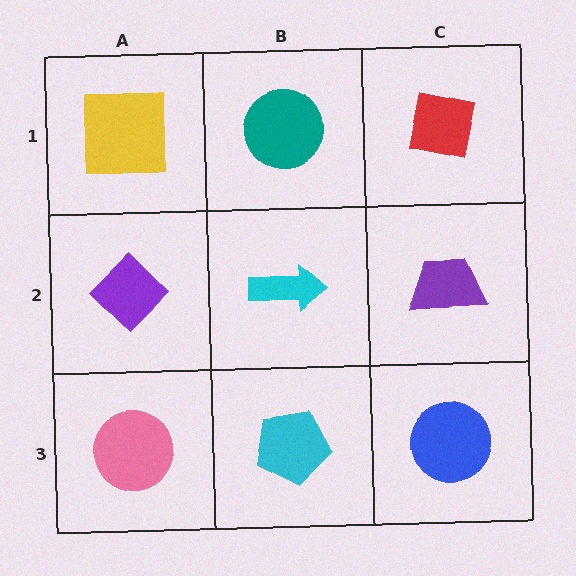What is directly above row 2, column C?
A red square.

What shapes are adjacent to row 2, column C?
A red square (row 1, column C), a blue circle (row 3, column C), a cyan arrow (row 2, column B).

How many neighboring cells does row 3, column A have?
2.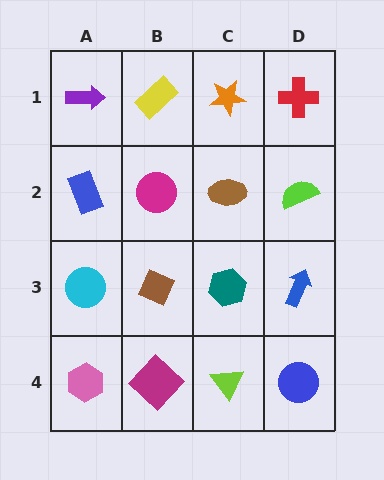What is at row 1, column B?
A yellow rectangle.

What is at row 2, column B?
A magenta circle.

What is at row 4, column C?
A lime triangle.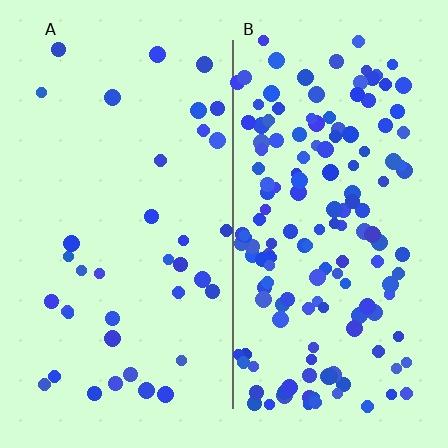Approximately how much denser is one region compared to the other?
Approximately 4.2× — region B over region A.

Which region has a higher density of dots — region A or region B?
B (the right).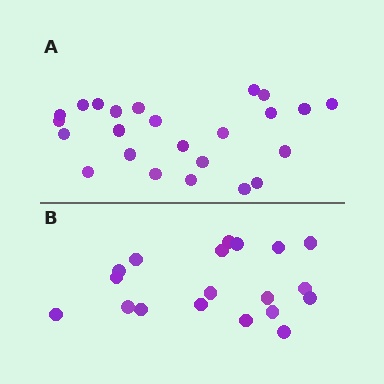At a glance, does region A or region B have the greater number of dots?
Region A (the top region) has more dots.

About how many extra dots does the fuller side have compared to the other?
Region A has about 5 more dots than region B.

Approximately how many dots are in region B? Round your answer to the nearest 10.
About 20 dots. (The exact count is 19, which rounds to 20.)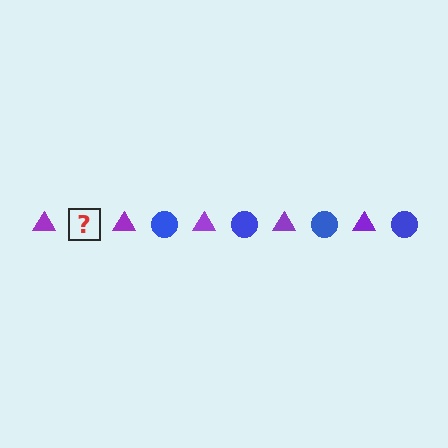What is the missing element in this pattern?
The missing element is a blue circle.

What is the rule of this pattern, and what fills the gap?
The rule is that the pattern alternates between purple triangle and blue circle. The gap should be filled with a blue circle.